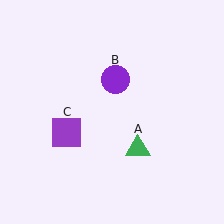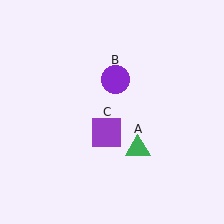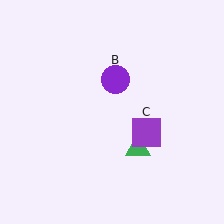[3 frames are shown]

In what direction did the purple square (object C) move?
The purple square (object C) moved right.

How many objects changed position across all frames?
1 object changed position: purple square (object C).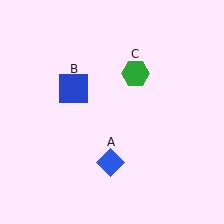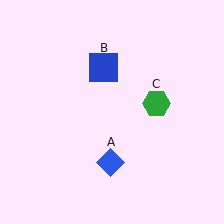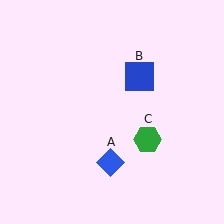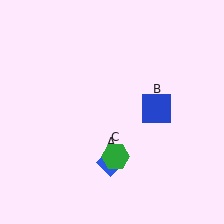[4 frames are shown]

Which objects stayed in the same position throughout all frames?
Blue diamond (object A) remained stationary.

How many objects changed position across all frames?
2 objects changed position: blue square (object B), green hexagon (object C).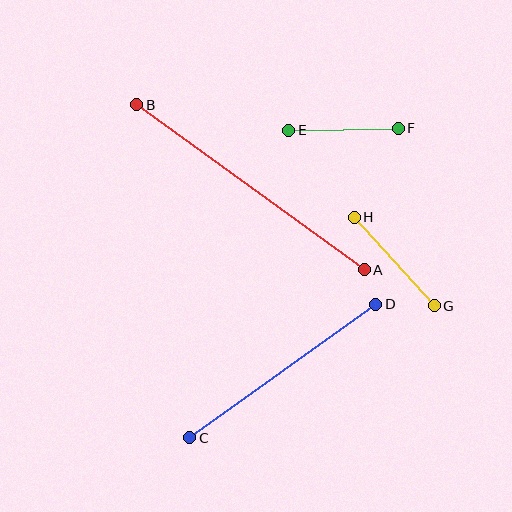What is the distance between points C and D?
The distance is approximately 229 pixels.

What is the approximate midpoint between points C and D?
The midpoint is at approximately (283, 371) pixels.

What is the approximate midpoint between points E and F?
The midpoint is at approximately (344, 129) pixels.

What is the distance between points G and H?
The distance is approximately 120 pixels.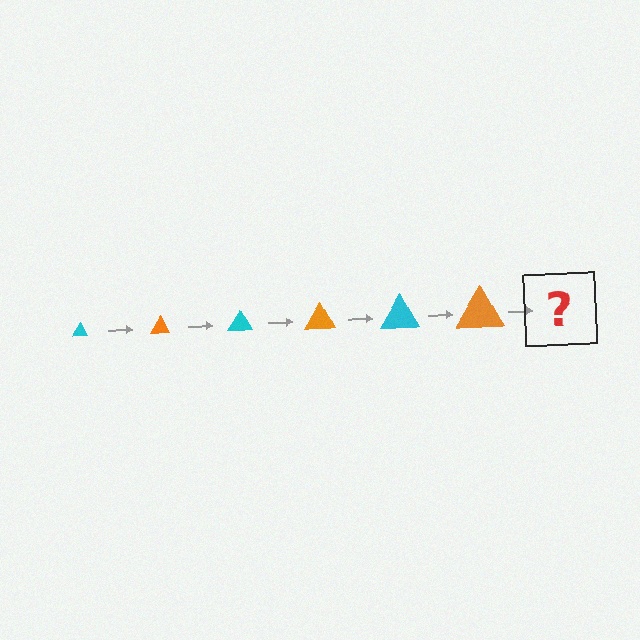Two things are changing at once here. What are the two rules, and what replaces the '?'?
The two rules are that the triangle grows larger each step and the color cycles through cyan and orange. The '?' should be a cyan triangle, larger than the previous one.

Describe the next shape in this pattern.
It should be a cyan triangle, larger than the previous one.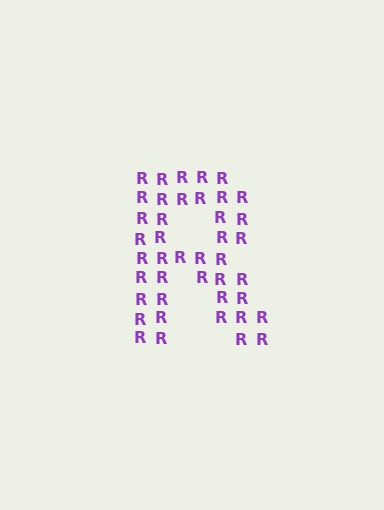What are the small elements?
The small elements are letter R's.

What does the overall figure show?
The overall figure shows the letter R.